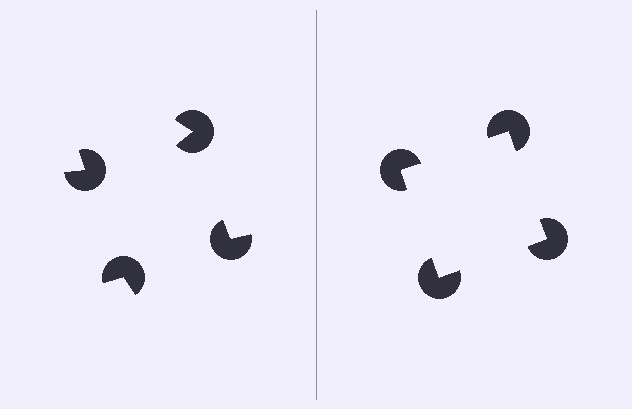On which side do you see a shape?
An illusory square appears on the right side. On the left side the wedge cuts are rotated, so no coherent shape forms.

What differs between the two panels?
The pac-man discs are positioned identically on both sides; only the wedge orientations differ. On the right they align to a square; on the left they are misaligned.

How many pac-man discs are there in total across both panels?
8 — 4 on each side.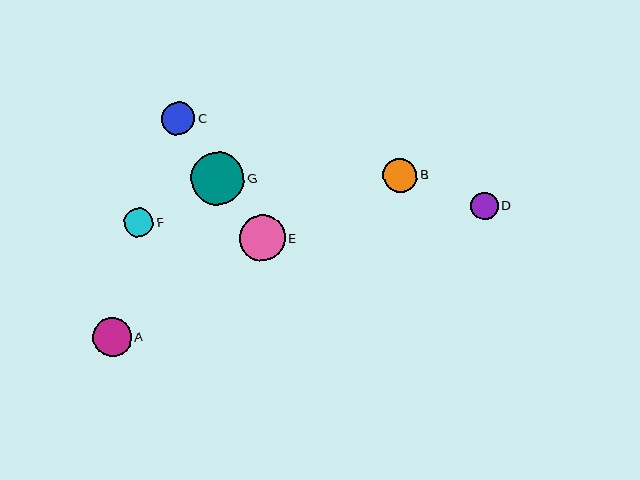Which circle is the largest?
Circle G is the largest with a size of approximately 53 pixels.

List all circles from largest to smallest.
From largest to smallest: G, E, A, B, C, F, D.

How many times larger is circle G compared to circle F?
Circle G is approximately 1.8 times the size of circle F.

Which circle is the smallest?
Circle D is the smallest with a size of approximately 28 pixels.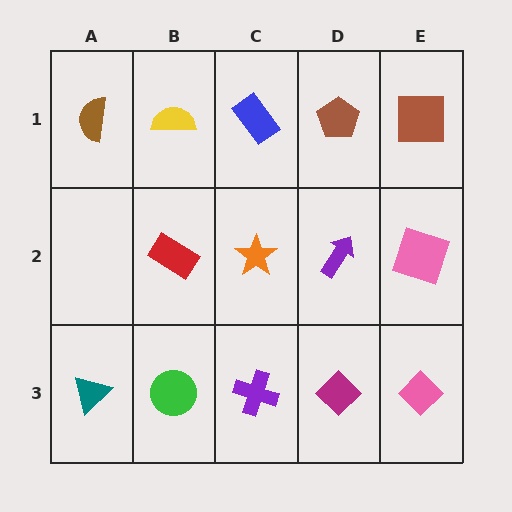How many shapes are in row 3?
5 shapes.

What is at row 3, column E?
A pink diamond.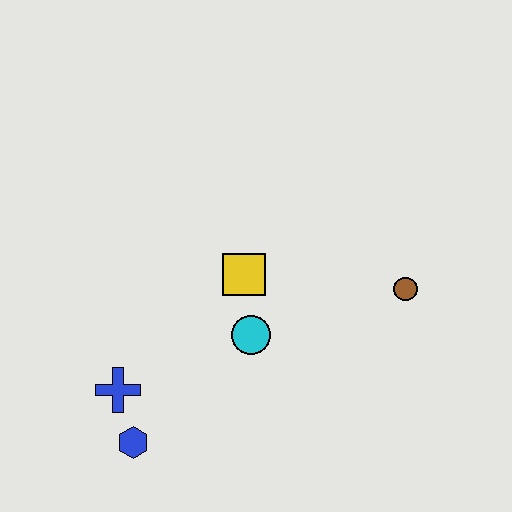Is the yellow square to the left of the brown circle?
Yes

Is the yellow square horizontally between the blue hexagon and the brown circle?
Yes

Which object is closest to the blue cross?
The blue hexagon is closest to the blue cross.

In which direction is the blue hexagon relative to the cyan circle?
The blue hexagon is to the left of the cyan circle.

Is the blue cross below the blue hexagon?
No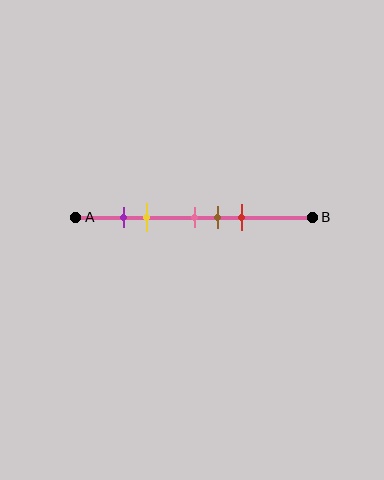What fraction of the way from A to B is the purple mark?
The purple mark is approximately 20% (0.2) of the way from A to B.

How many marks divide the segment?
There are 5 marks dividing the segment.